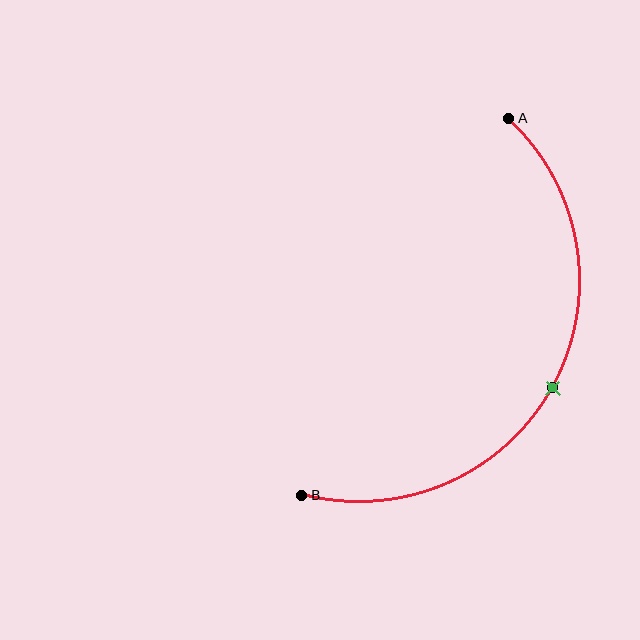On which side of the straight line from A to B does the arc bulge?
The arc bulges to the right of the straight line connecting A and B.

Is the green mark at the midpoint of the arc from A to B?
Yes. The green mark lies on the arc at equal arc-length from both A and B — it is the arc midpoint.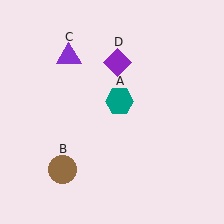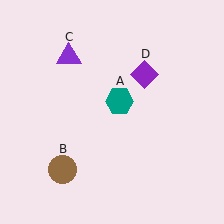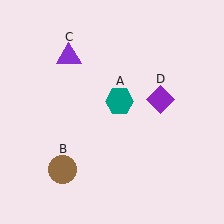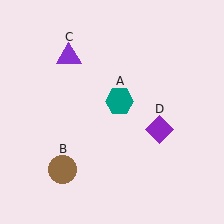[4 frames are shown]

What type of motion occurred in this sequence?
The purple diamond (object D) rotated clockwise around the center of the scene.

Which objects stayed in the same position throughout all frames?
Teal hexagon (object A) and brown circle (object B) and purple triangle (object C) remained stationary.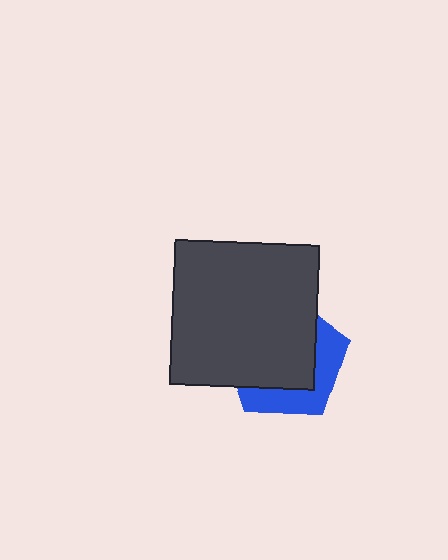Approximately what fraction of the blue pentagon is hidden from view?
Roughly 65% of the blue pentagon is hidden behind the dark gray square.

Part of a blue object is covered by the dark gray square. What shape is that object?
It is a pentagon.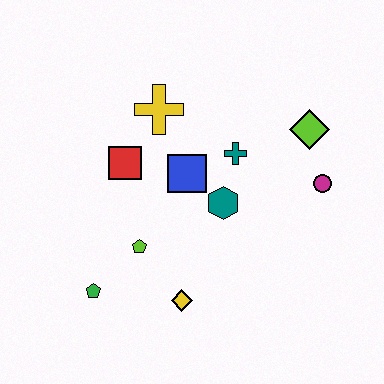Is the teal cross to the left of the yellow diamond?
No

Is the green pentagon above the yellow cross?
No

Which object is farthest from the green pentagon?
The lime diamond is farthest from the green pentagon.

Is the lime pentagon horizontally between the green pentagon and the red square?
No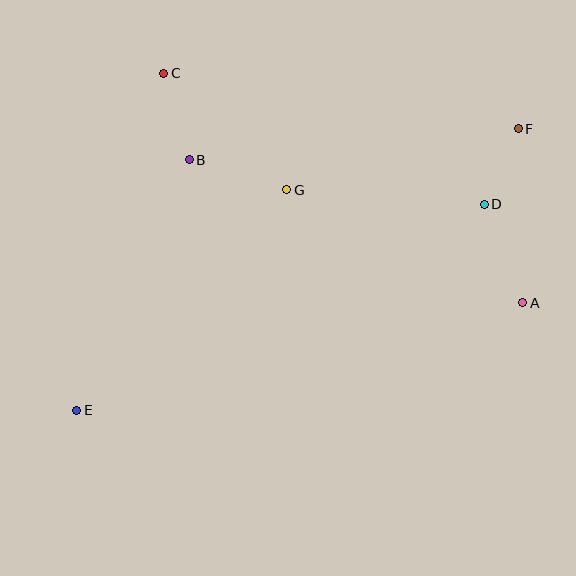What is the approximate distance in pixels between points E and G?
The distance between E and G is approximately 304 pixels.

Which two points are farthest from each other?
Points E and F are farthest from each other.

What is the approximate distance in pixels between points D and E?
The distance between D and E is approximately 456 pixels.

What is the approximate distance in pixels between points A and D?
The distance between A and D is approximately 106 pixels.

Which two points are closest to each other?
Points D and F are closest to each other.